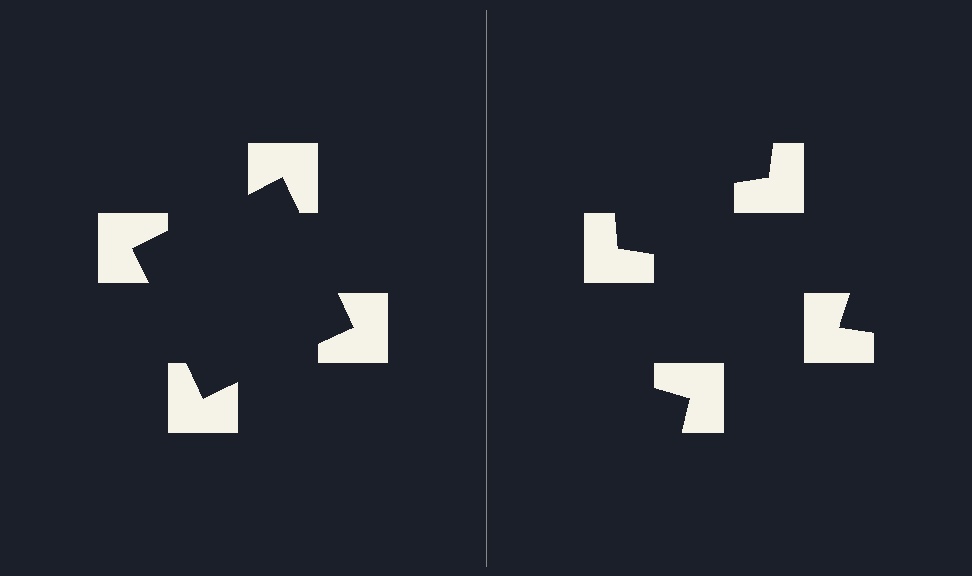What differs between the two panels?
The notched squares are positioned identically on both sides; only the wedge orientations differ. On the left they align to a square; on the right they are misaligned.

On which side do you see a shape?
An illusory square appears on the left side. On the right side the wedge cuts are rotated, so no coherent shape forms.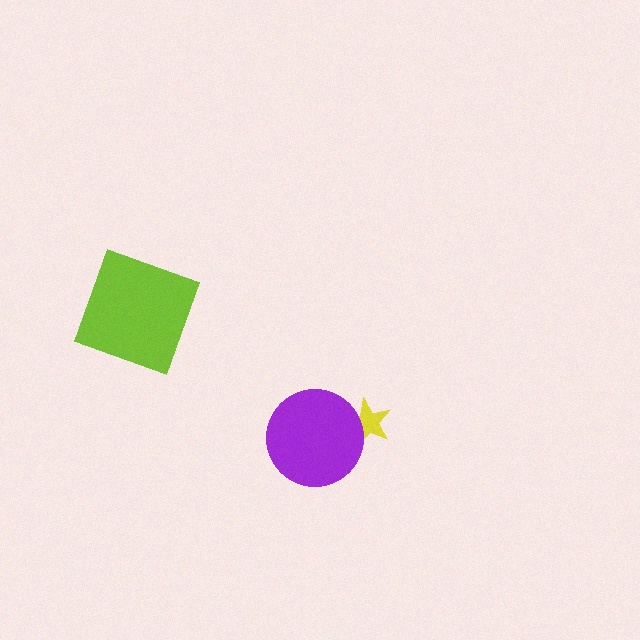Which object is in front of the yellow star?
The purple circle is in front of the yellow star.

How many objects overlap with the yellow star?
1 object overlaps with the yellow star.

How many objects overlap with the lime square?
0 objects overlap with the lime square.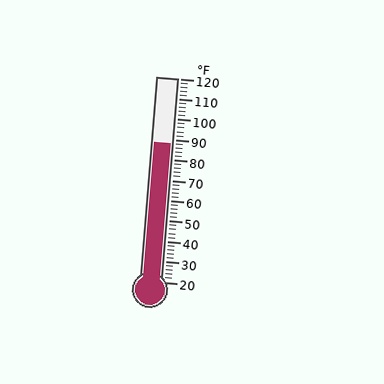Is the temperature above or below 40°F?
The temperature is above 40°F.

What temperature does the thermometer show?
The thermometer shows approximately 88°F.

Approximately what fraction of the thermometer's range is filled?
The thermometer is filled to approximately 70% of its range.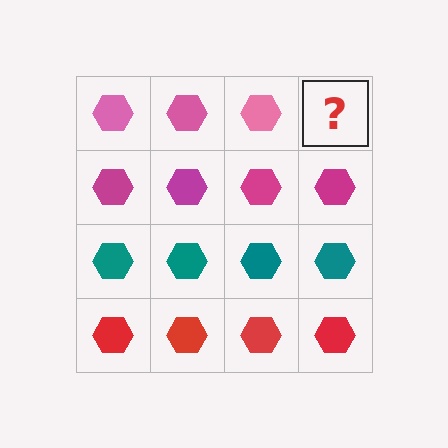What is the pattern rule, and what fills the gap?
The rule is that each row has a consistent color. The gap should be filled with a pink hexagon.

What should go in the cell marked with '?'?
The missing cell should contain a pink hexagon.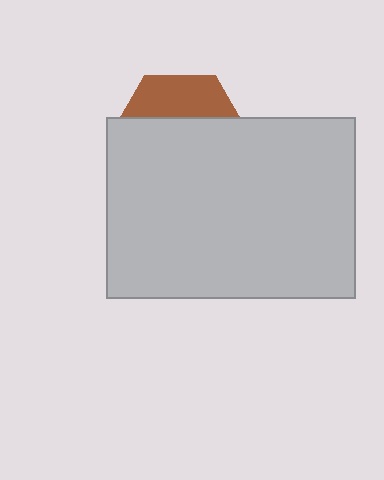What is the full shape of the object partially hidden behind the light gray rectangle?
The partially hidden object is a brown hexagon.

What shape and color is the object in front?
The object in front is a light gray rectangle.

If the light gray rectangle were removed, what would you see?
You would see the complete brown hexagon.